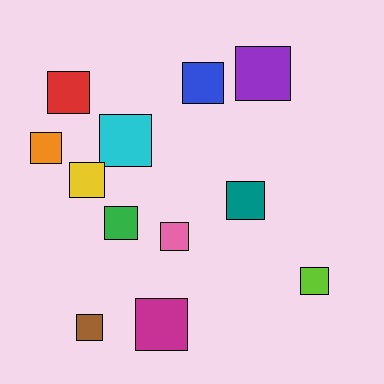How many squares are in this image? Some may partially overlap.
There are 12 squares.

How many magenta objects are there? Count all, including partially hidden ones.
There is 1 magenta object.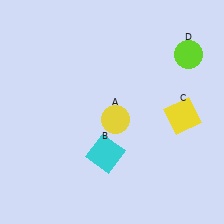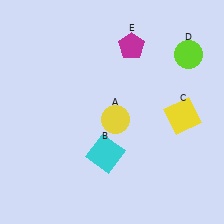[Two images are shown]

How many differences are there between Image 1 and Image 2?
There is 1 difference between the two images.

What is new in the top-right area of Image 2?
A magenta pentagon (E) was added in the top-right area of Image 2.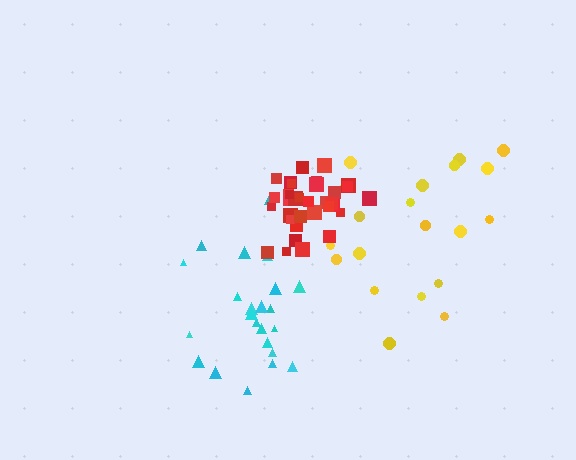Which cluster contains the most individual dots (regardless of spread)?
Red (35).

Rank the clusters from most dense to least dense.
red, cyan, yellow.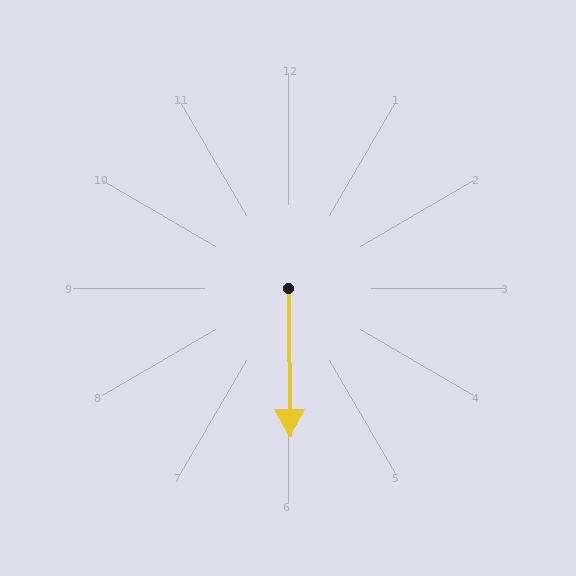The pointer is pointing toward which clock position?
Roughly 6 o'clock.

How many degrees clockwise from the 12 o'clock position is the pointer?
Approximately 179 degrees.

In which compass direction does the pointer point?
South.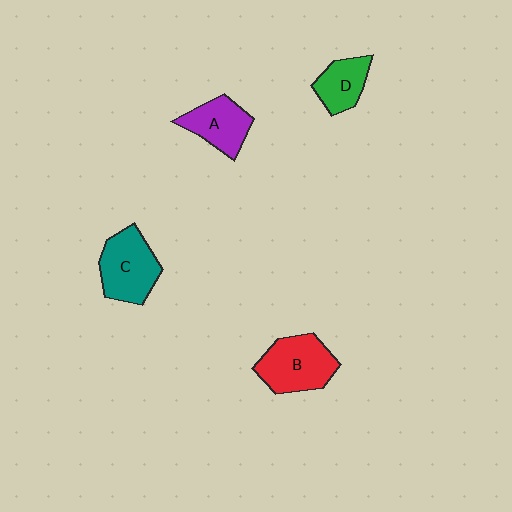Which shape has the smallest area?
Shape D (green).